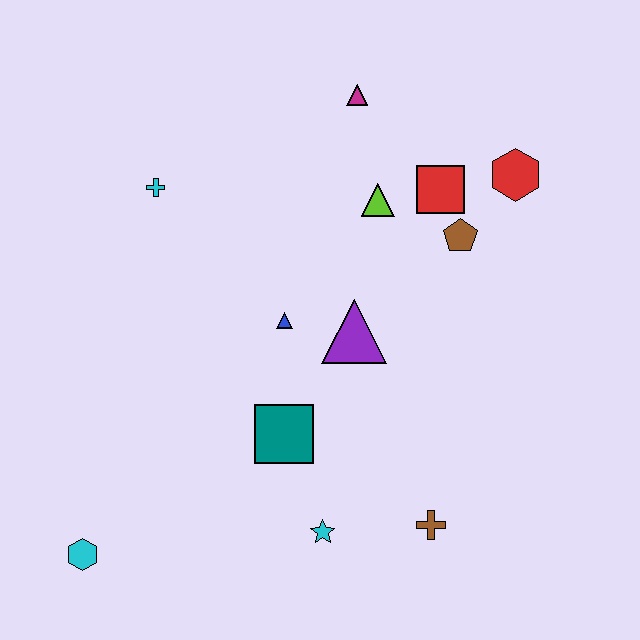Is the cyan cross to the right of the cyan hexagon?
Yes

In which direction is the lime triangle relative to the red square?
The lime triangle is to the left of the red square.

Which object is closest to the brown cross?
The cyan star is closest to the brown cross.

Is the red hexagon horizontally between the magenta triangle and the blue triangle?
No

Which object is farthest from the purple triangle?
The cyan hexagon is farthest from the purple triangle.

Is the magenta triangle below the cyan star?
No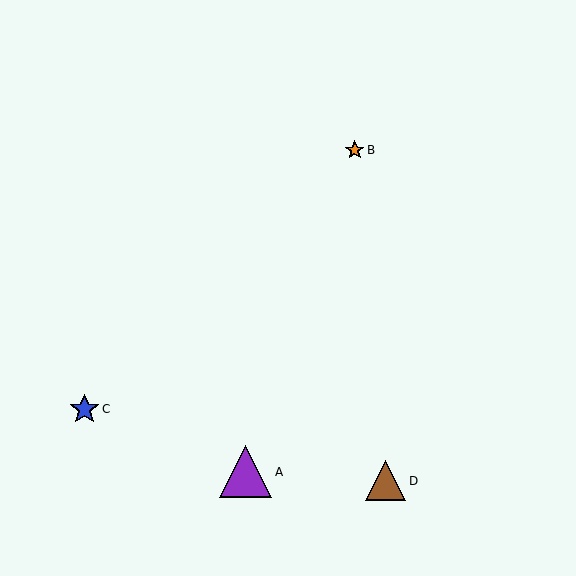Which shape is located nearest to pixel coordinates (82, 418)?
The blue star (labeled C) at (85, 409) is nearest to that location.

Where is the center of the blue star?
The center of the blue star is at (85, 409).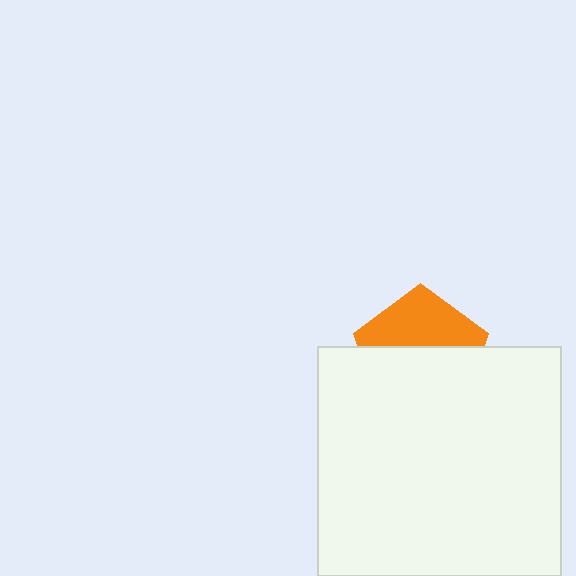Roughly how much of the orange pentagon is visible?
A small part of it is visible (roughly 41%).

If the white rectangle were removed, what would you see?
You would see the complete orange pentagon.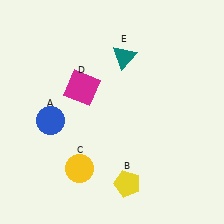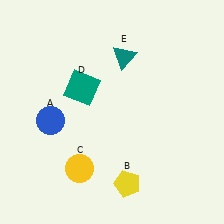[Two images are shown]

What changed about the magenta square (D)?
In Image 1, D is magenta. In Image 2, it changed to teal.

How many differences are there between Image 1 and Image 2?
There is 1 difference between the two images.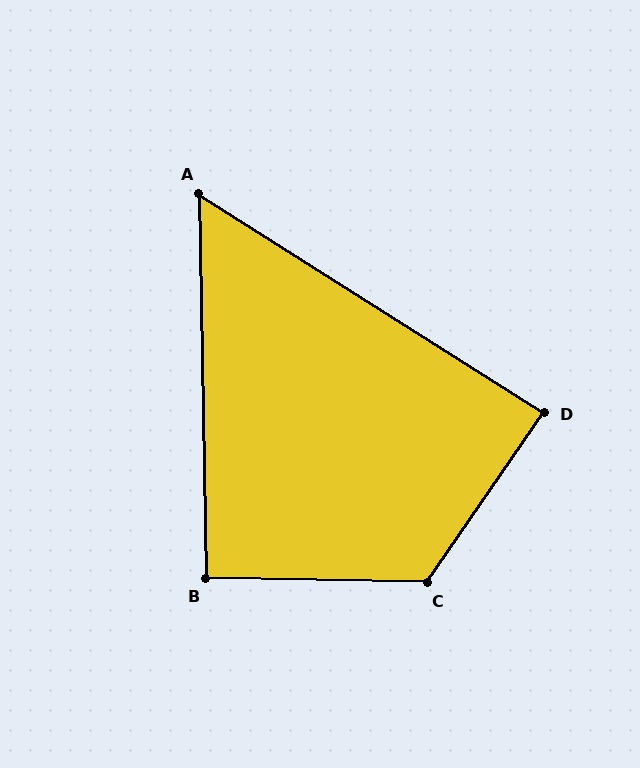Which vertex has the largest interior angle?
C, at approximately 123 degrees.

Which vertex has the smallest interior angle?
A, at approximately 57 degrees.